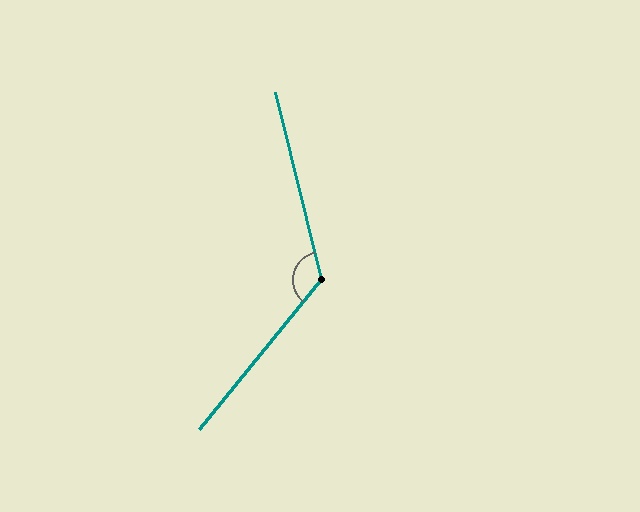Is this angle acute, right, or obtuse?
It is obtuse.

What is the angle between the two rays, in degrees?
Approximately 127 degrees.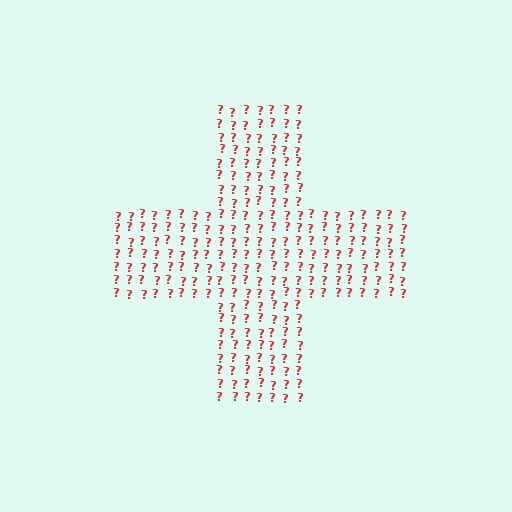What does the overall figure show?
The overall figure shows a cross.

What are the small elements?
The small elements are question marks.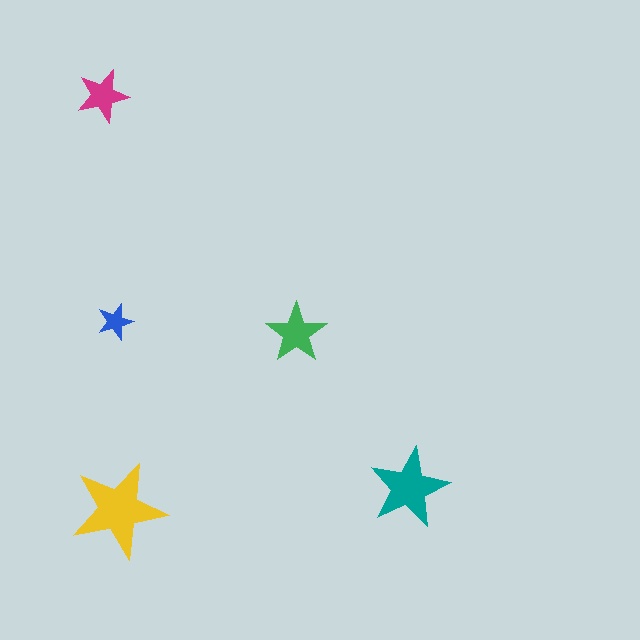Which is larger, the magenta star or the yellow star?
The yellow one.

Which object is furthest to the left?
The magenta star is leftmost.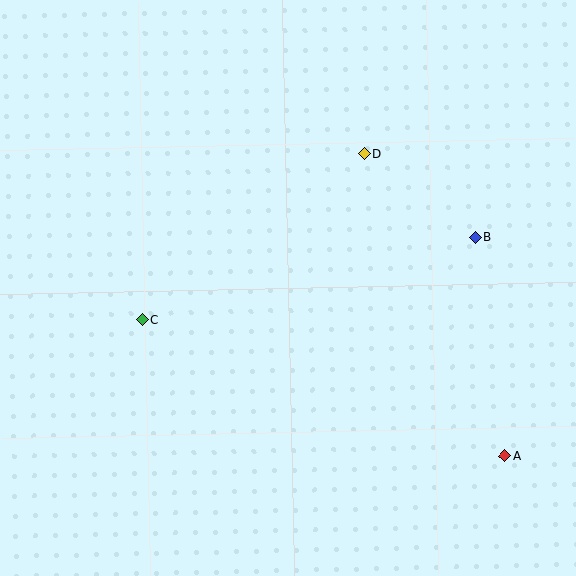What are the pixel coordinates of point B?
Point B is at (475, 237).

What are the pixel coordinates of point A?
Point A is at (504, 456).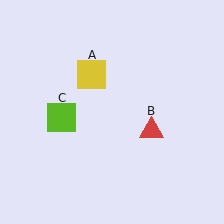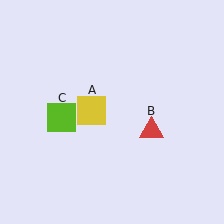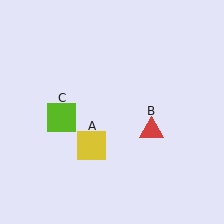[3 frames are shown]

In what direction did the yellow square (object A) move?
The yellow square (object A) moved down.